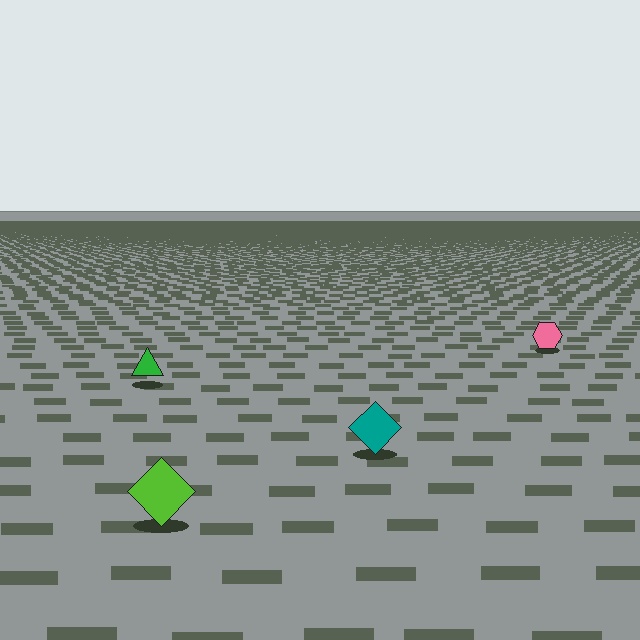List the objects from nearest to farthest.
From nearest to farthest: the lime diamond, the teal diamond, the green triangle, the pink hexagon.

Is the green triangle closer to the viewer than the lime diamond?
No. The lime diamond is closer — you can tell from the texture gradient: the ground texture is coarser near it.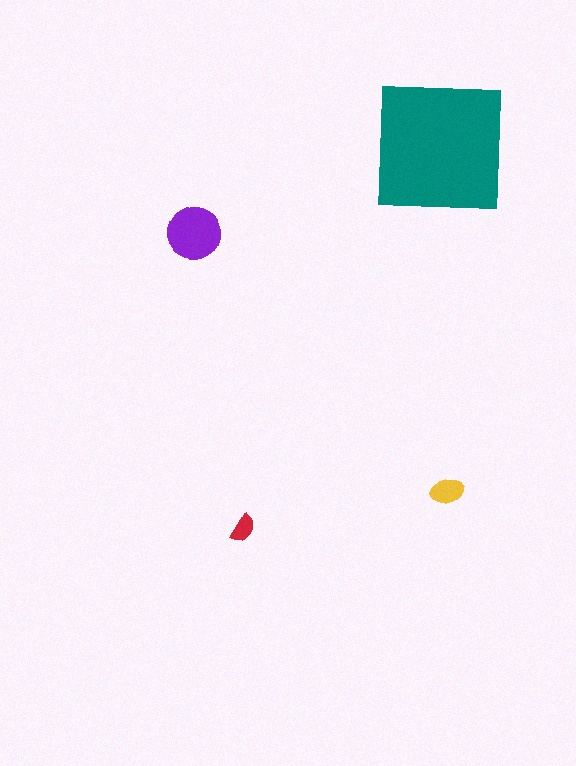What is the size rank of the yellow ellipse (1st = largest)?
3rd.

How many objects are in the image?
There are 4 objects in the image.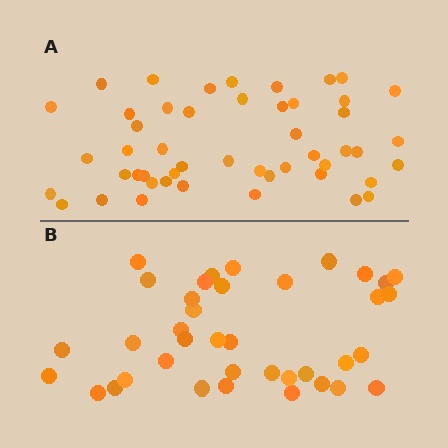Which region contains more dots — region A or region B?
Region A (the top region) has more dots.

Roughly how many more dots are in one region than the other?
Region A has roughly 12 or so more dots than region B.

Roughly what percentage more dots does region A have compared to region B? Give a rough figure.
About 30% more.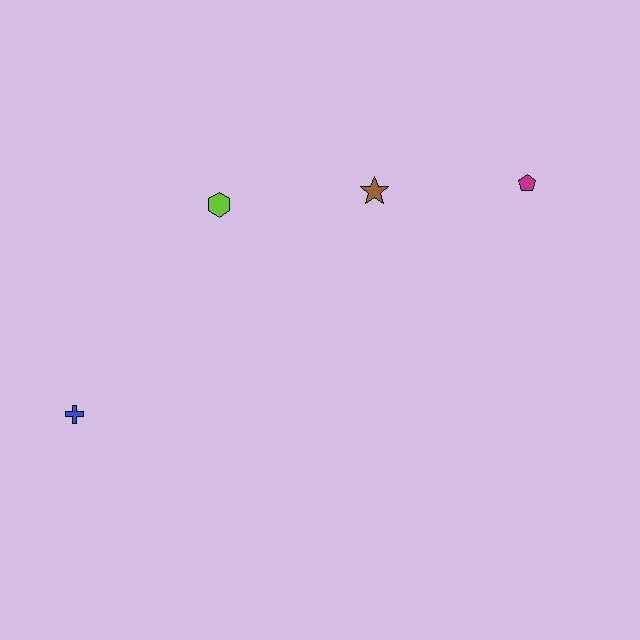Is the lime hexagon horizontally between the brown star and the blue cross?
Yes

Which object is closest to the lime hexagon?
The brown star is closest to the lime hexagon.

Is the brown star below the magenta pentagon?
Yes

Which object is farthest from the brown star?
The blue cross is farthest from the brown star.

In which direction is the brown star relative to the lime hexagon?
The brown star is to the right of the lime hexagon.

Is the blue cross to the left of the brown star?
Yes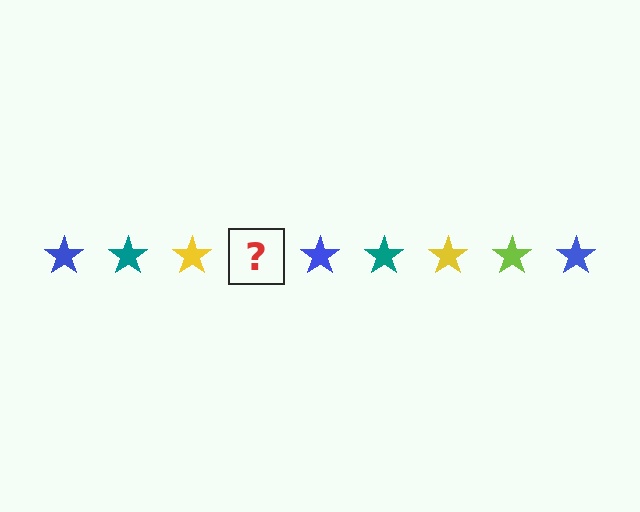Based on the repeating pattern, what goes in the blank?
The blank should be a lime star.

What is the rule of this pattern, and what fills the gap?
The rule is that the pattern cycles through blue, teal, yellow, lime stars. The gap should be filled with a lime star.